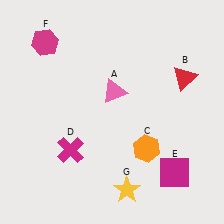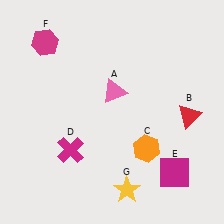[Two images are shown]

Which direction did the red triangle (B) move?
The red triangle (B) moved down.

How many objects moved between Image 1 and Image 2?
1 object moved between the two images.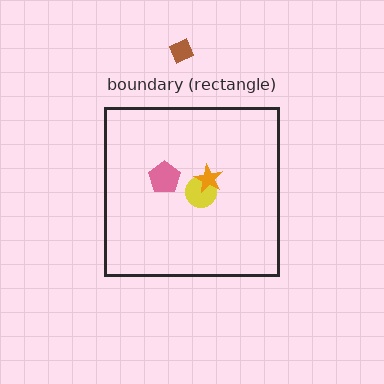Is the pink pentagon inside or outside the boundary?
Inside.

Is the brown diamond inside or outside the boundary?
Outside.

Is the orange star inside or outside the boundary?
Inside.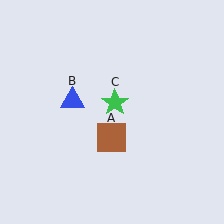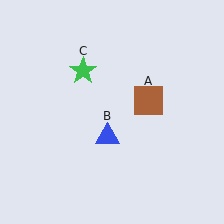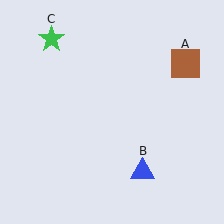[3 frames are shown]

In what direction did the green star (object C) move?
The green star (object C) moved up and to the left.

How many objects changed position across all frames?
3 objects changed position: brown square (object A), blue triangle (object B), green star (object C).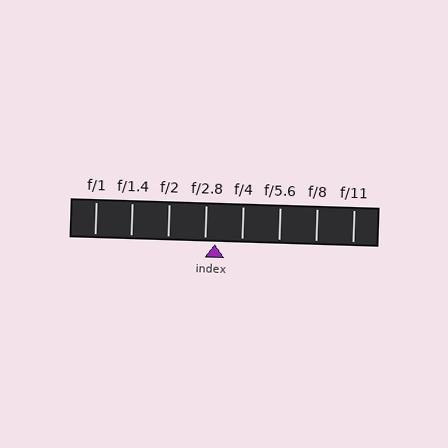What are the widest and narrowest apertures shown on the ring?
The widest aperture shown is f/1 and the narrowest is f/11.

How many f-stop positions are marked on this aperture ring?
There are 8 f-stop positions marked.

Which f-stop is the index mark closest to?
The index mark is closest to f/2.8.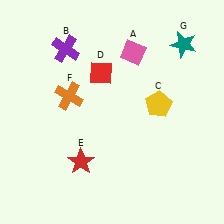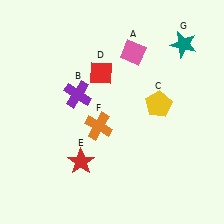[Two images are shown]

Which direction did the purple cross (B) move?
The purple cross (B) moved down.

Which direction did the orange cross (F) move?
The orange cross (F) moved down.